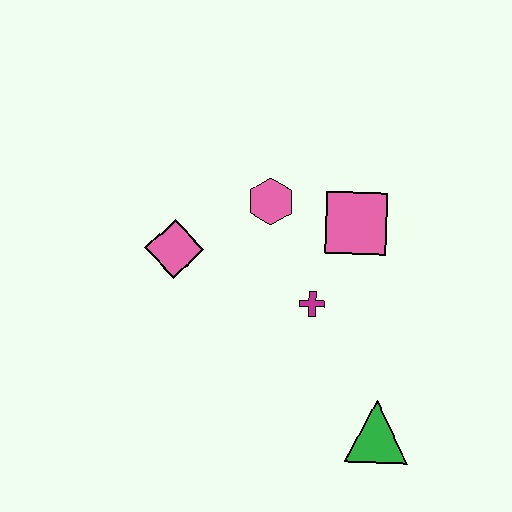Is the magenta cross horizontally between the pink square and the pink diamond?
Yes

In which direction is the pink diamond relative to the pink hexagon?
The pink diamond is to the left of the pink hexagon.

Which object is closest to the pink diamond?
The pink hexagon is closest to the pink diamond.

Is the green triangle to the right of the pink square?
Yes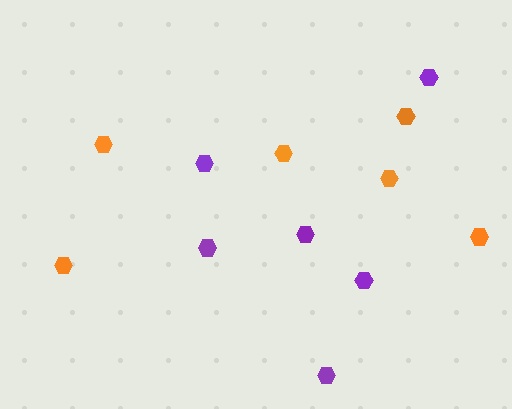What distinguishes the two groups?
There are 2 groups: one group of orange hexagons (6) and one group of purple hexagons (6).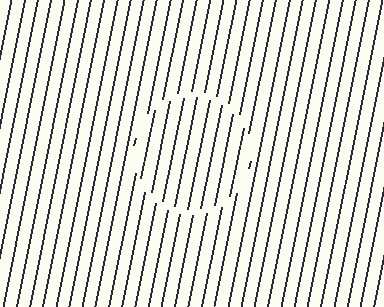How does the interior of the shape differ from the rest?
The interior of the shape contains the same grating, shifted by half a period — the contour is defined by the phase discontinuity where line-ends from the inner and outer gratings abut.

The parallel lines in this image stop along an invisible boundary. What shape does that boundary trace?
An illusory circle. The interior of the shape contains the same grating, shifted by half a period — the contour is defined by the phase discontinuity where line-ends from the inner and outer gratings abut.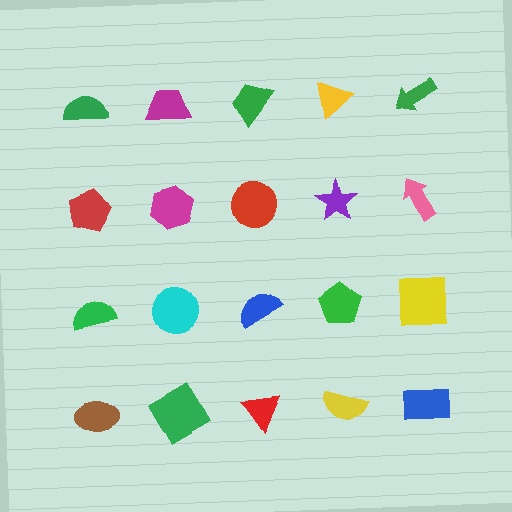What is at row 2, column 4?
A purple star.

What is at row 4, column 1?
A brown ellipse.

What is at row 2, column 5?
A pink arrow.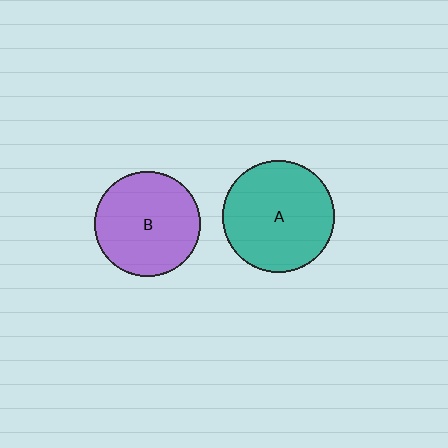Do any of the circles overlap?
No, none of the circles overlap.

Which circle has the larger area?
Circle A (teal).